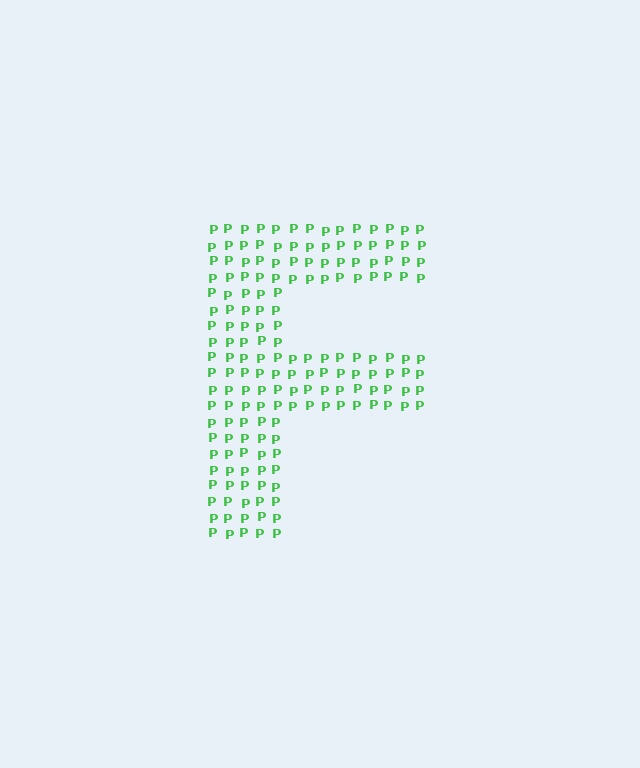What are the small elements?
The small elements are letter P's.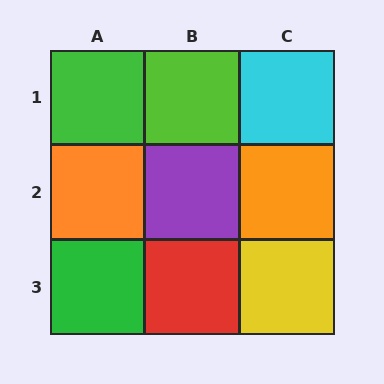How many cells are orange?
2 cells are orange.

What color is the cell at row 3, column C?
Yellow.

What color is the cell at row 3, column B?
Red.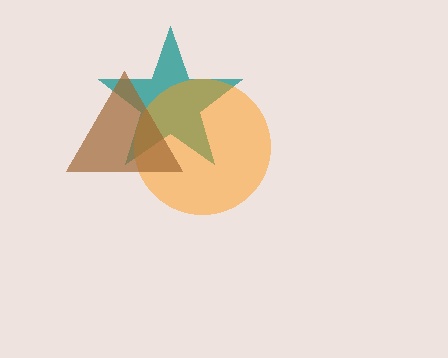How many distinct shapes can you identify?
There are 3 distinct shapes: a teal star, an orange circle, a brown triangle.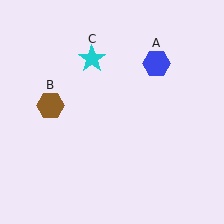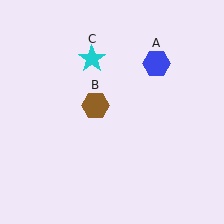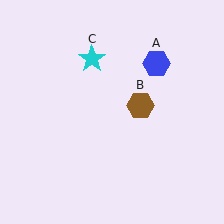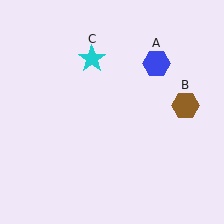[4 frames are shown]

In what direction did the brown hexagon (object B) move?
The brown hexagon (object B) moved right.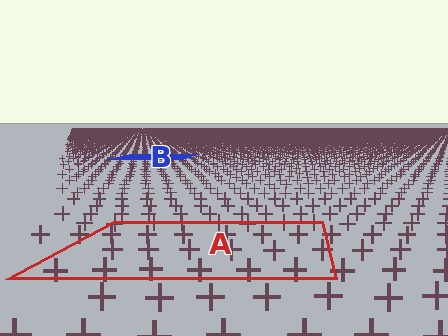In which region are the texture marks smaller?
The texture marks are smaller in region B, because it is farther away.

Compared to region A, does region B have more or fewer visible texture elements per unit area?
Region B has more texture elements per unit area — they are packed more densely because it is farther away.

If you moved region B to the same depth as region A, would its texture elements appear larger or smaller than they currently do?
They would appear larger. At a closer depth, the same texture elements are projected at a bigger on-screen size.